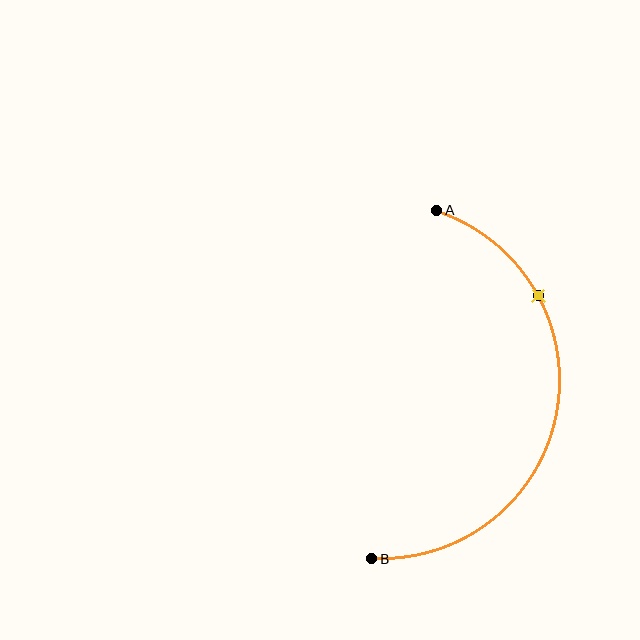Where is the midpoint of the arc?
The arc midpoint is the point on the curve farthest from the straight line joining A and B. It sits to the right of that line.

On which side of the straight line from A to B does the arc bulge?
The arc bulges to the right of the straight line connecting A and B.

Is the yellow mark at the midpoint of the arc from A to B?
No. The yellow mark lies on the arc but is closer to endpoint A. The arc midpoint would be at the point on the curve equidistant along the arc from both A and B.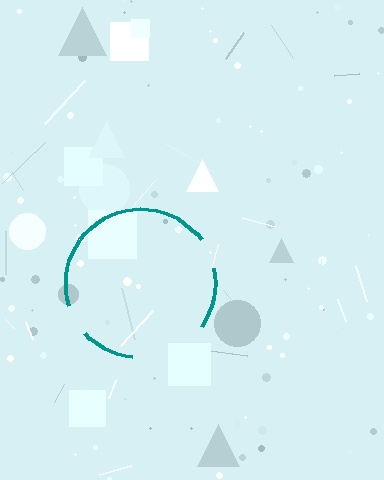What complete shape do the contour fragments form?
The contour fragments form a circle.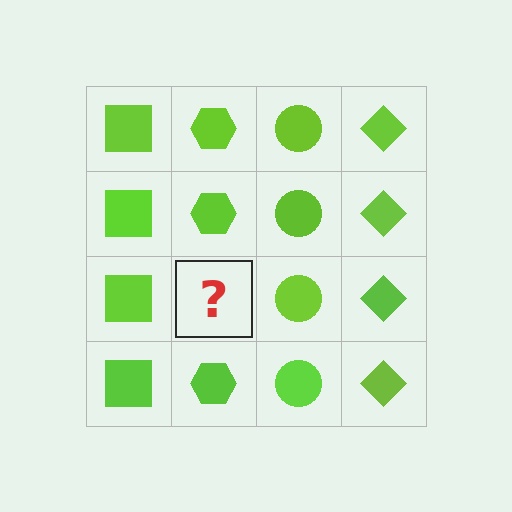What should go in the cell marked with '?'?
The missing cell should contain a lime hexagon.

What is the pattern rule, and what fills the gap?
The rule is that each column has a consistent shape. The gap should be filled with a lime hexagon.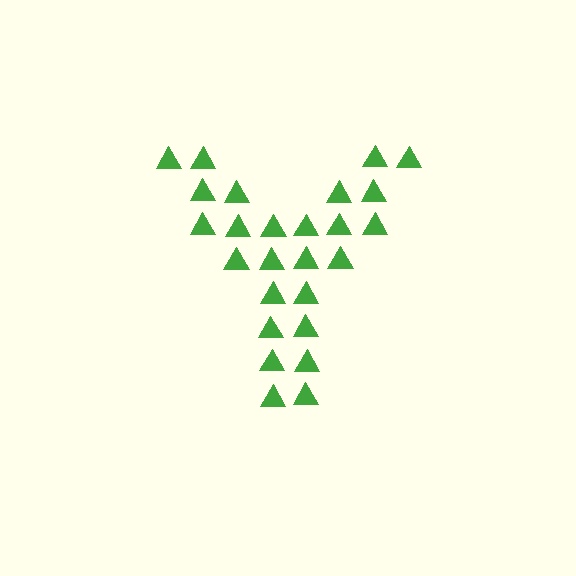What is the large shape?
The large shape is the letter Y.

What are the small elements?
The small elements are triangles.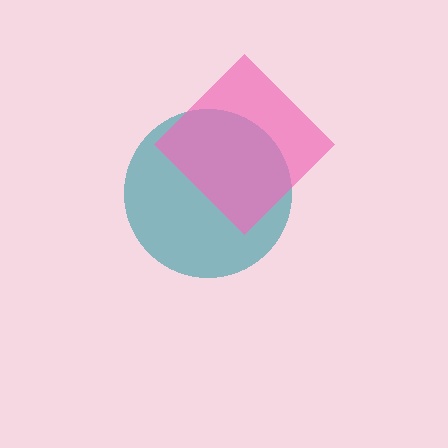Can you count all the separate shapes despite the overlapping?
Yes, there are 2 separate shapes.